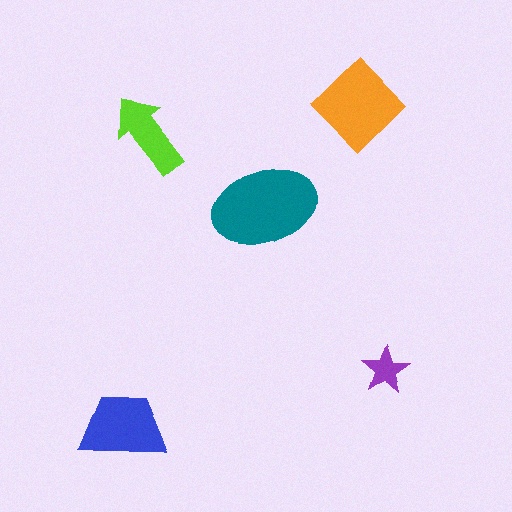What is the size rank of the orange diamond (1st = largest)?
2nd.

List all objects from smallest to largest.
The purple star, the lime arrow, the blue trapezoid, the orange diamond, the teal ellipse.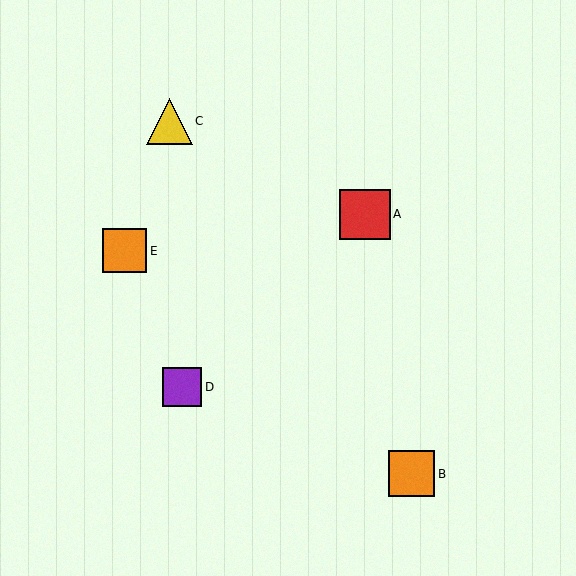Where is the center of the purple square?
The center of the purple square is at (182, 387).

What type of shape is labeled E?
Shape E is an orange square.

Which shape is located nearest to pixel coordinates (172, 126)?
The yellow triangle (labeled C) at (169, 121) is nearest to that location.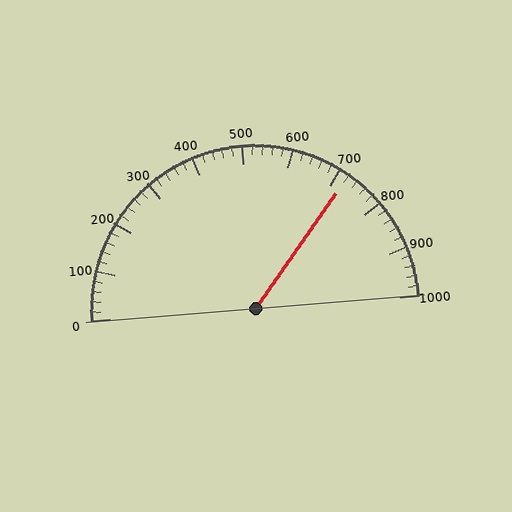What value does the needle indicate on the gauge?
The needle indicates approximately 720.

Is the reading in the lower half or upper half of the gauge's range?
The reading is in the upper half of the range (0 to 1000).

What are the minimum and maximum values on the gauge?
The gauge ranges from 0 to 1000.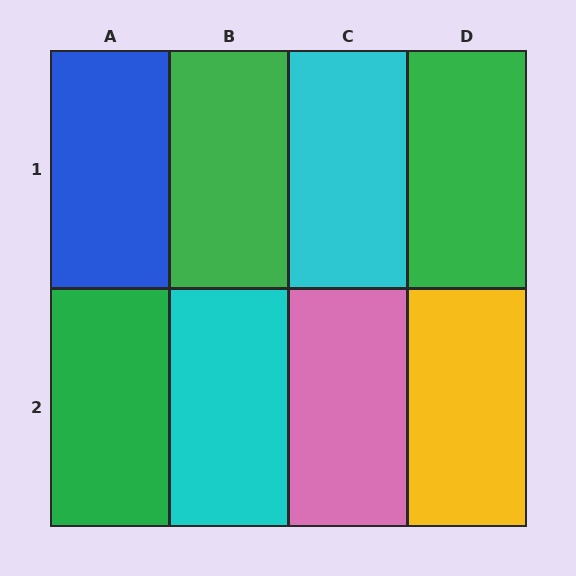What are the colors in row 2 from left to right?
Green, cyan, pink, yellow.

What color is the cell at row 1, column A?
Blue.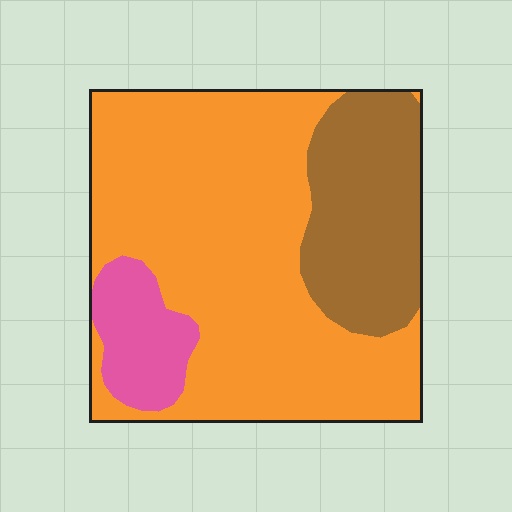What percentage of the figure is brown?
Brown takes up about one quarter (1/4) of the figure.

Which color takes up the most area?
Orange, at roughly 65%.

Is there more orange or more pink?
Orange.